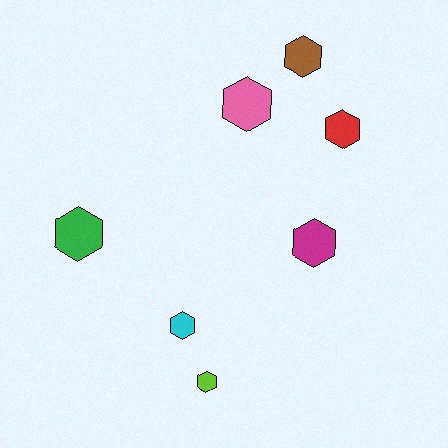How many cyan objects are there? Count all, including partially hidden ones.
There is 1 cyan object.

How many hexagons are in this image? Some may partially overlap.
There are 7 hexagons.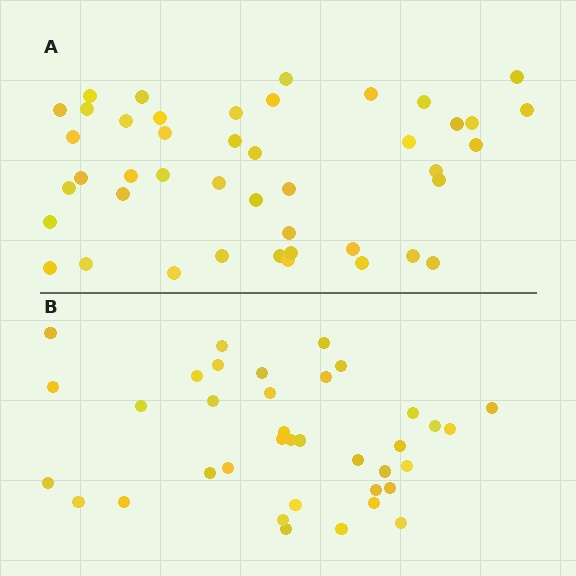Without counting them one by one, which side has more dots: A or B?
Region A (the top region) has more dots.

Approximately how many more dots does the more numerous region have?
Region A has roughly 8 or so more dots than region B.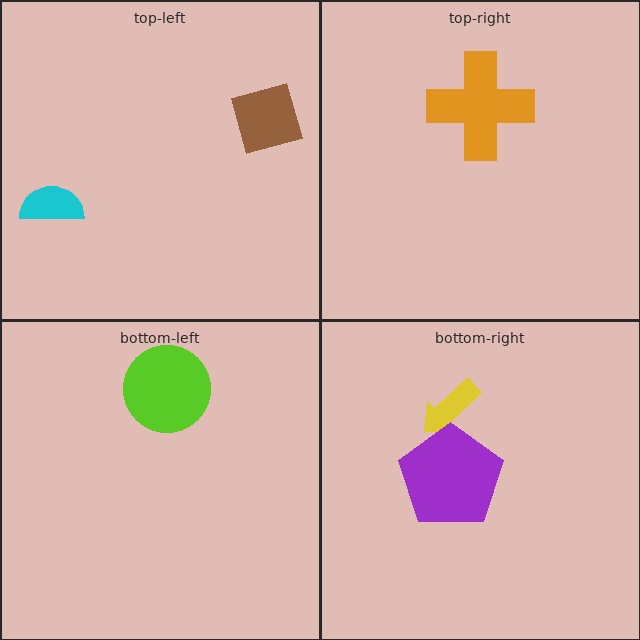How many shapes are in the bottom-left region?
1.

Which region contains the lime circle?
The bottom-left region.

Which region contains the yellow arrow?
The bottom-right region.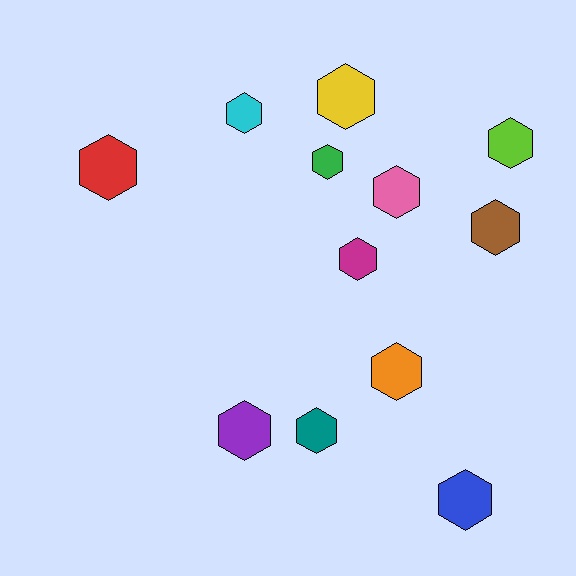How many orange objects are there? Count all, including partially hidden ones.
There is 1 orange object.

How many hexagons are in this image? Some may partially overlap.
There are 12 hexagons.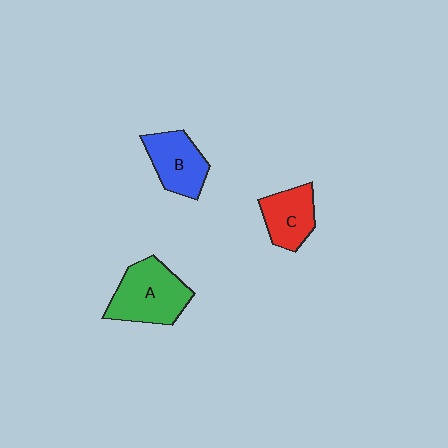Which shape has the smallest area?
Shape C (red).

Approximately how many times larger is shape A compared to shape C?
Approximately 1.5 times.